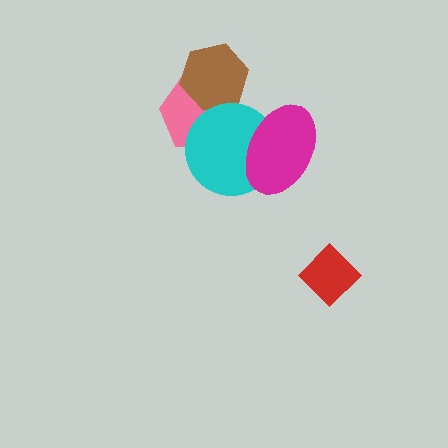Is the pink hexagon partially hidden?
Yes, it is partially covered by another shape.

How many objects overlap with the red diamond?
0 objects overlap with the red diamond.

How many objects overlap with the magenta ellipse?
1 object overlaps with the magenta ellipse.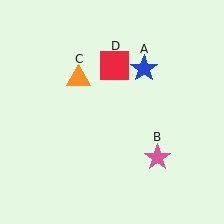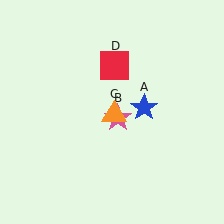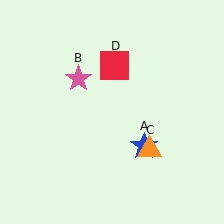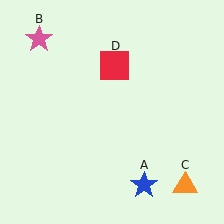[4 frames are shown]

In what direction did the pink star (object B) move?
The pink star (object B) moved up and to the left.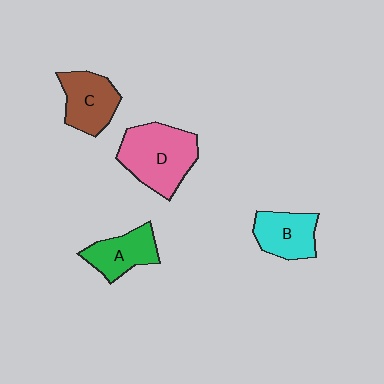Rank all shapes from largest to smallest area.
From largest to smallest: D (pink), C (brown), B (cyan), A (green).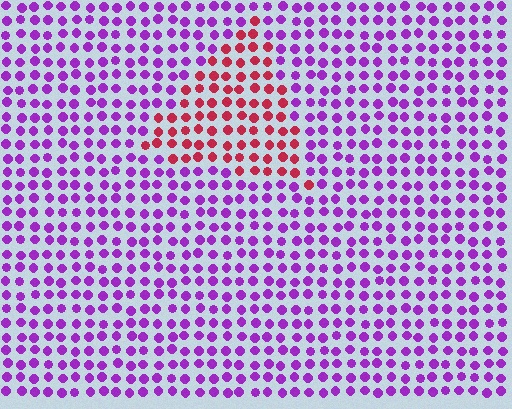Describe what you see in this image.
The image is filled with small purple elements in a uniform arrangement. A triangle-shaped region is visible where the elements are tinted to a slightly different hue, forming a subtle color boundary.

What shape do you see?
I see a triangle.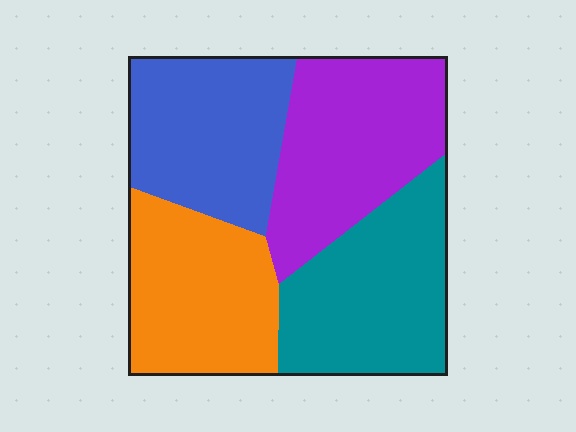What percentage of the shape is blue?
Blue covers about 25% of the shape.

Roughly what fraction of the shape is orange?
Orange takes up less than a quarter of the shape.